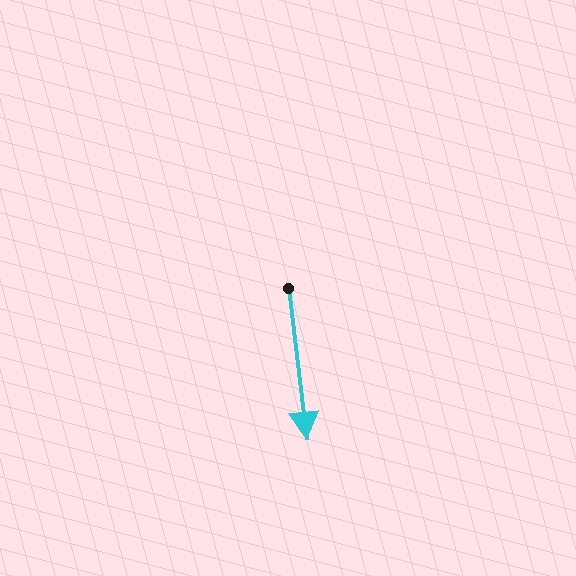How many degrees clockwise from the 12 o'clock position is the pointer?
Approximately 173 degrees.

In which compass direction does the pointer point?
South.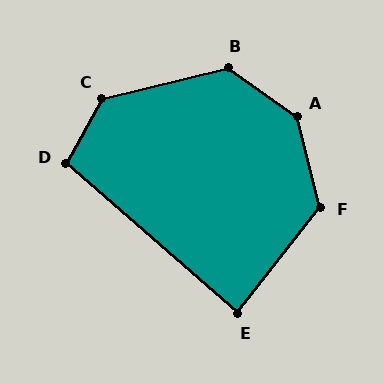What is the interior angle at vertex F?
Approximately 128 degrees (obtuse).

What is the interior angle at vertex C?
Approximately 133 degrees (obtuse).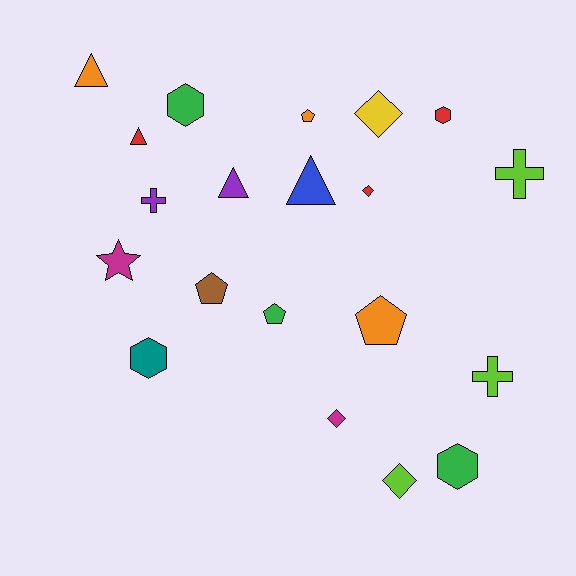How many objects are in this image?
There are 20 objects.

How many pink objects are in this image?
There are no pink objects.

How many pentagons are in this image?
There are 4 pentagons.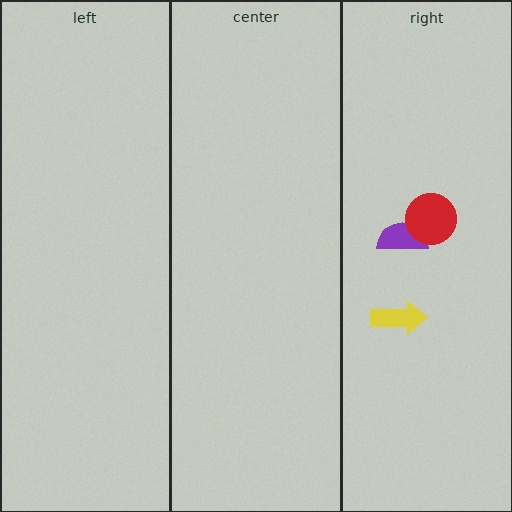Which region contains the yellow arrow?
The right region.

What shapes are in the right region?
The purple semicircle, the yellow arrow, the red circle.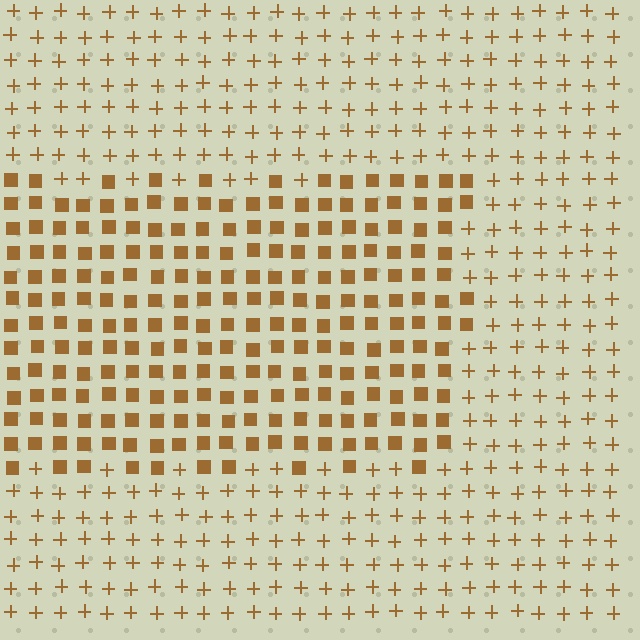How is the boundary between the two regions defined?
The boundary is defined by a change in element shape: squares inside vs. plus signs outside. All elements share the same color and spacing.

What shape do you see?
I see a rectangle.